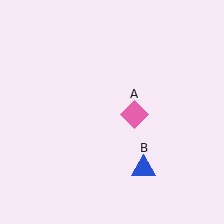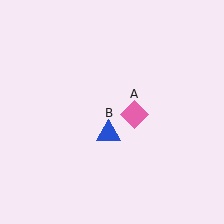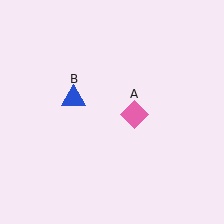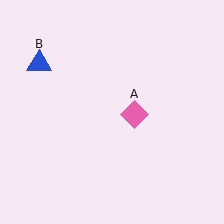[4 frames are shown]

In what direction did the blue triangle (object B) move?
The blue triangle (object B) moved up and to the left.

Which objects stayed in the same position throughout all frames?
Pink diamond (object A) remained stationary.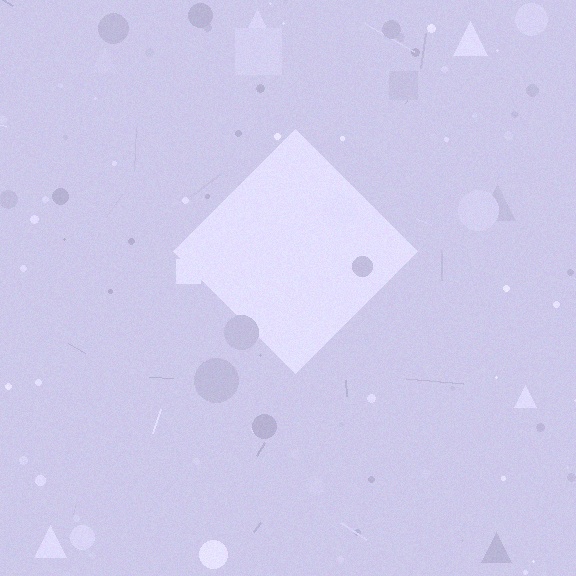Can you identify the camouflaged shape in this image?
The camouflaged shape is a diamond.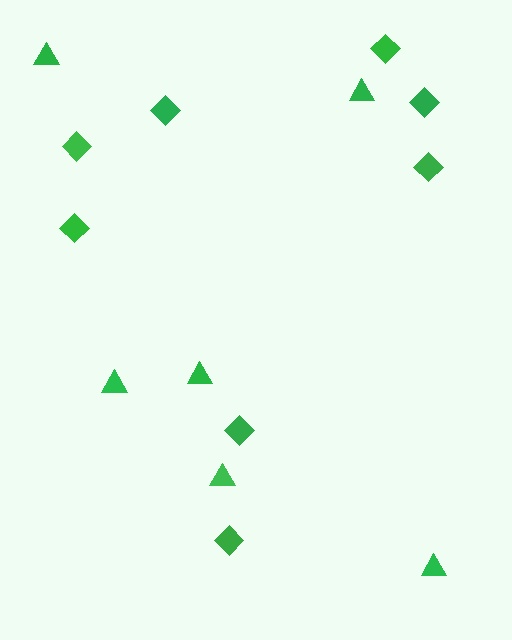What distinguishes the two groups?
There are 2 groups: one group of diamonds (8) and one group of triangles (6).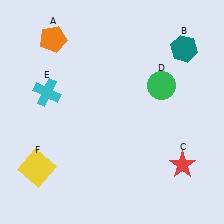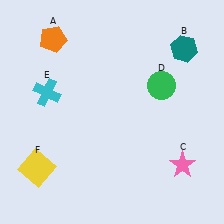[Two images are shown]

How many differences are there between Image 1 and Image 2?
There is 1 difference between the two images.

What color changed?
The star (C) changed from red in Image 1 to pink in Image 2.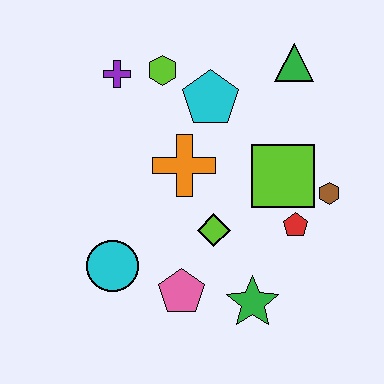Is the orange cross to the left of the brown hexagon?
Yes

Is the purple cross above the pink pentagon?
Yes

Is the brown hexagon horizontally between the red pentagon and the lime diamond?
No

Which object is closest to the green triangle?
The cyan pentagon is closest to the green triangle.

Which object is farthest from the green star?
The purple cross is farthest from the green star.